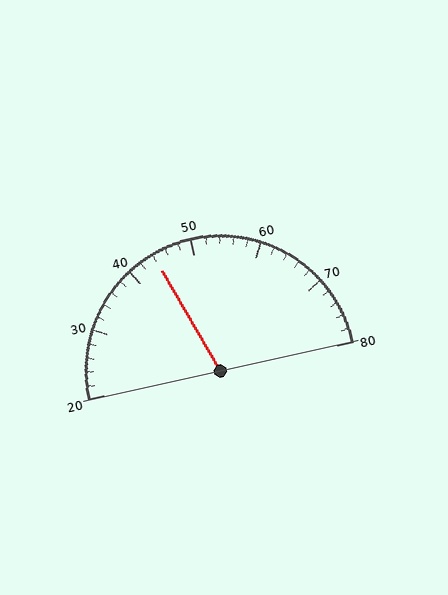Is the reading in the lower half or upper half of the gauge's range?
The reading is in the lower half of the range (20 to 80).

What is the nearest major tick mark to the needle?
The nearest major tick mark is 40.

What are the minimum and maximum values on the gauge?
The gauge ranges from 20 to 80.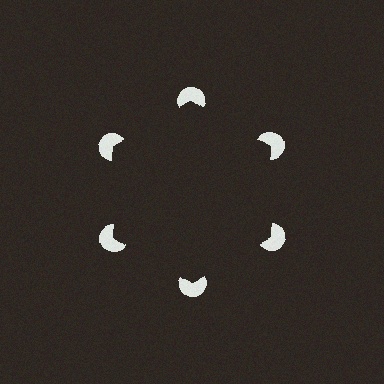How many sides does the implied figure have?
6 sides.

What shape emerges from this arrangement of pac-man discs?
An illusory hexagon — its edges are inferred from the aligned wedge cuts in the pac-man discs, not physically drawn.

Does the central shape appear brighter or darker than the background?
It typically appears slightly darker than the background, even though no actual brightness change is drawn.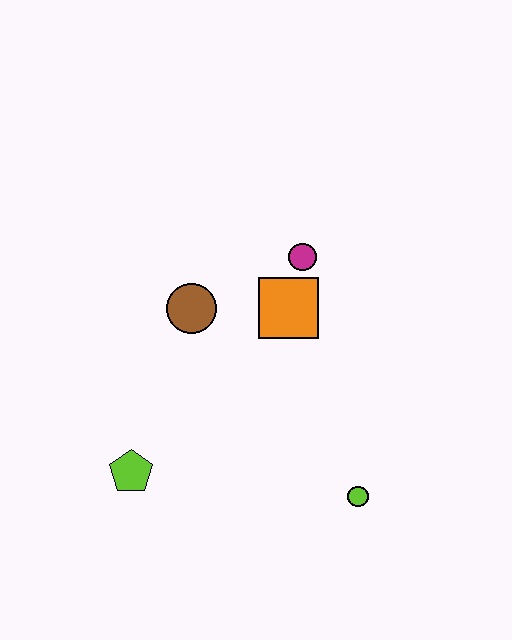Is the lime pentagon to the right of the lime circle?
No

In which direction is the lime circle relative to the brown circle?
The lime circle is below the brown circle.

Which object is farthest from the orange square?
The lime pentagon is farthest from the orange square.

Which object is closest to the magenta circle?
The orange square is closest to the magenta circle.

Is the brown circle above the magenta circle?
No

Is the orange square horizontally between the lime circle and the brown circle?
Yes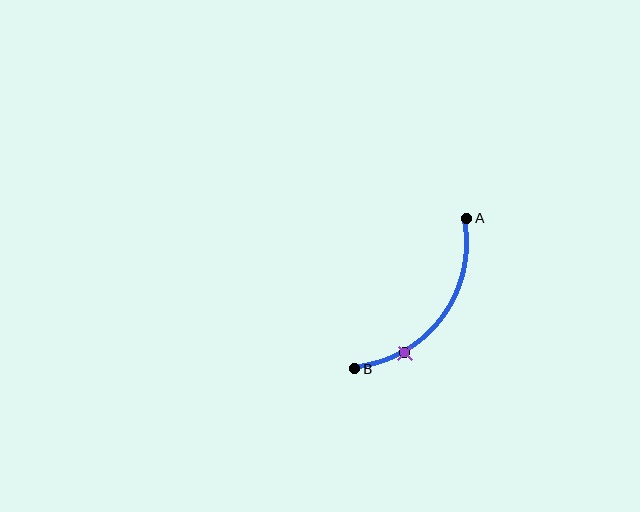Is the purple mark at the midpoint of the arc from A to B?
No. The purple mark lies on the arc but is closer to endpoint B. The arc midpoint would be at the point on the curve equidistant along the arc from both A and B.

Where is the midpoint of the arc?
The arc midpoint is the point on the curve farthest from the straight line joining A and B. It sits below and to the right of that line.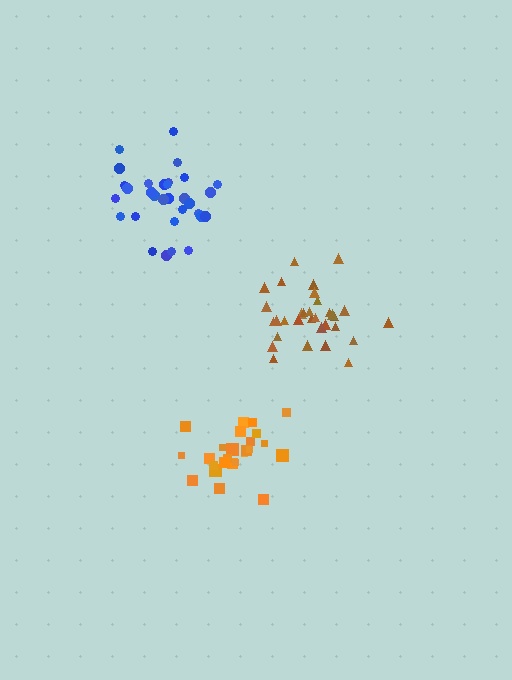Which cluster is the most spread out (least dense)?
Brown.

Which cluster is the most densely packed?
Orange.